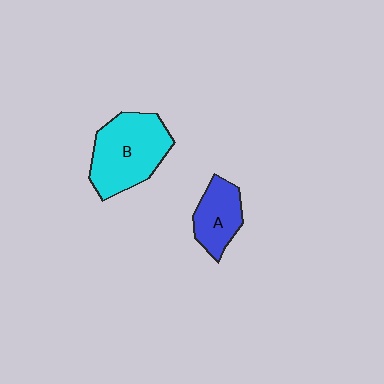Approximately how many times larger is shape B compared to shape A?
Approximately 1.8 times.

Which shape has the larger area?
Shape B (cyan).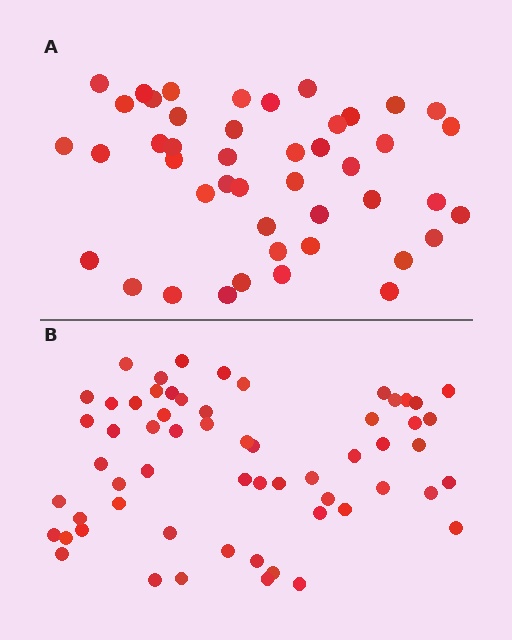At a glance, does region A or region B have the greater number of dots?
Region B (the bottom region) has more dots.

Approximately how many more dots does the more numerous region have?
Region B has approximately 15 more dots than region A.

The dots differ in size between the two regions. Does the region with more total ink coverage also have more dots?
No. Region A has more total ink coverage because its dots are larger, but region B actually contains more individual dots. Total area can be misleading — the number of items is what matters here.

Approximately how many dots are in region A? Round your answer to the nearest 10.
About 40 dots. (The exact count is 45, which rounds to 40.)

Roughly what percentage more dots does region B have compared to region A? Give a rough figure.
About 35% more.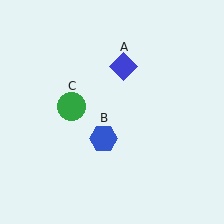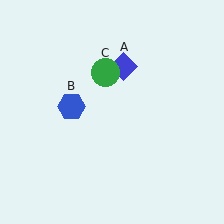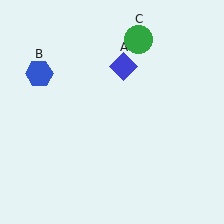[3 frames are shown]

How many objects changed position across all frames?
2 objects changed position: blue hexagon (object B), green circle (object C).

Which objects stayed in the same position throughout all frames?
Blue diamond (object A) remained stationary.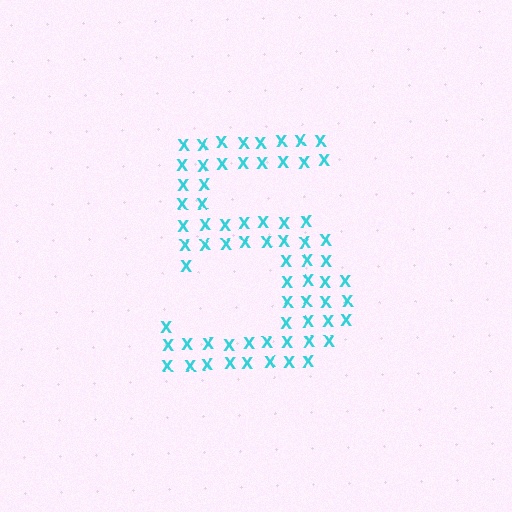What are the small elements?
The small elements are letter X's.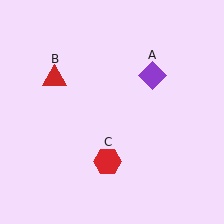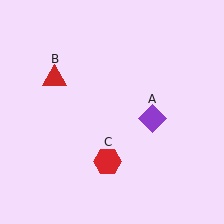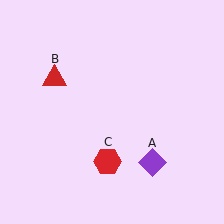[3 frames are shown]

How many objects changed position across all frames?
1 object changed position: purple diamond (object A).